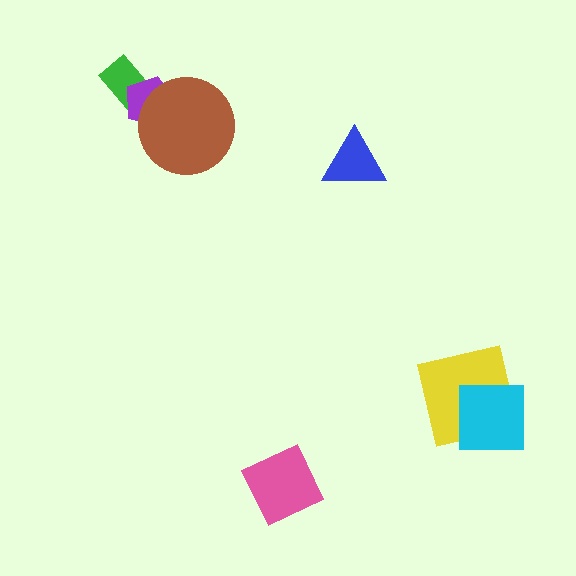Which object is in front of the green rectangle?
The purple pentagon is in front of the green rectangle.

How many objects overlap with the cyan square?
1 object overlaps with the cyan square.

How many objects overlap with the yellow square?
1 object overlaps with the yellow square.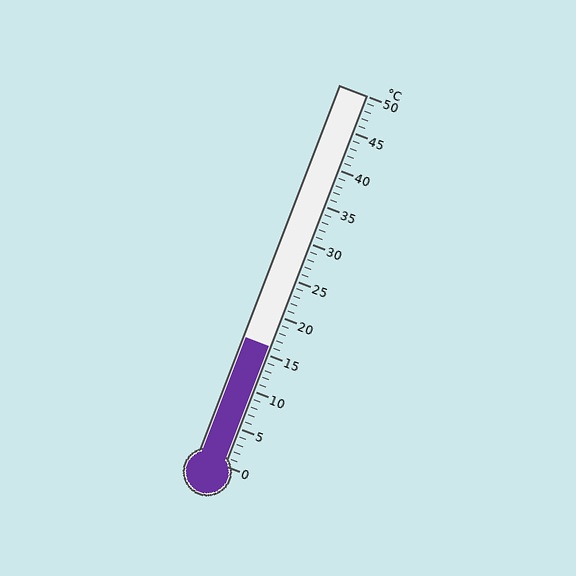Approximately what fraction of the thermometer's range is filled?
The thermometer is filled to approximately 30% of its range.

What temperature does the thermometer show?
The thermometer shows approximately 16°C.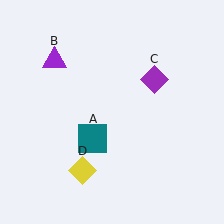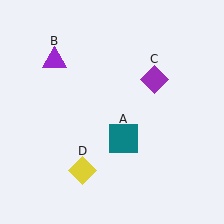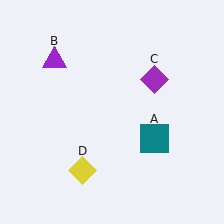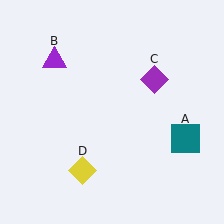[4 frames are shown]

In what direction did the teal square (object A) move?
The teal square (object A) moved right.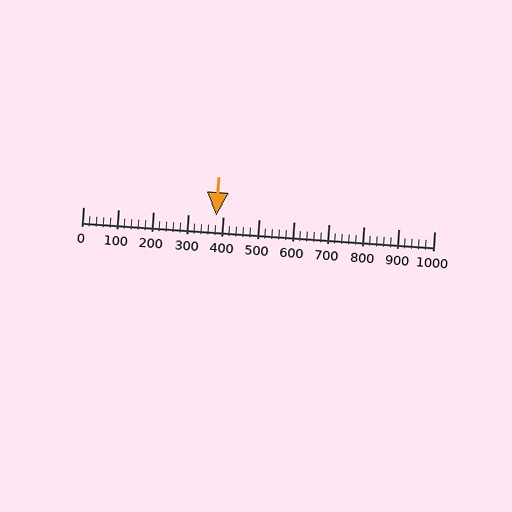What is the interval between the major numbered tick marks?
The major tick marks are spaced 100 units apart.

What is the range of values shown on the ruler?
The ruler shows values from 0 to 1000.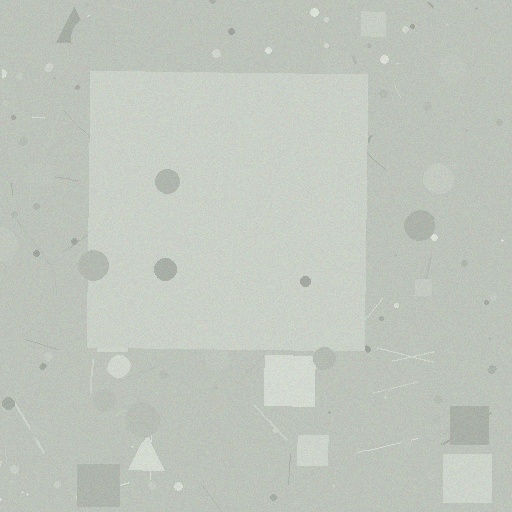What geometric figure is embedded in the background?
A square is embedded in the background.